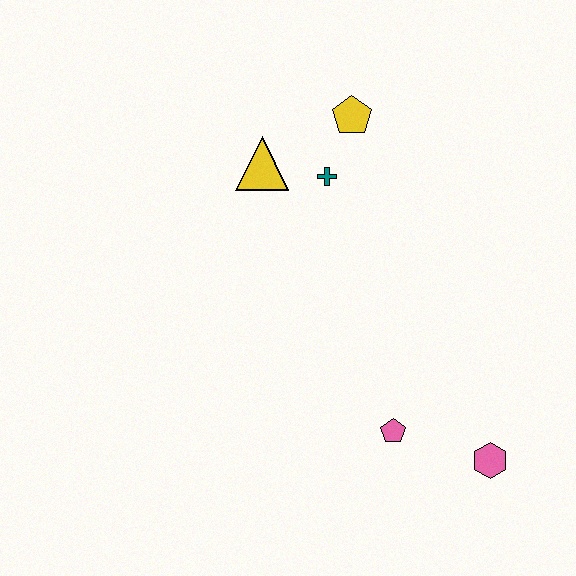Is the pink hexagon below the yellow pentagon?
Yes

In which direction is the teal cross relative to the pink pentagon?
The teal cross is above the pink pentagon.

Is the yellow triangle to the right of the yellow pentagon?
No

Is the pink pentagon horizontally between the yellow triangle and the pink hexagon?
Yes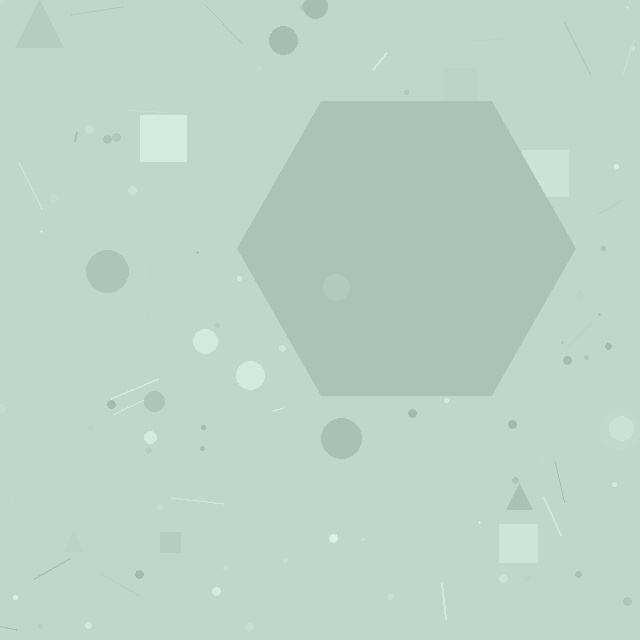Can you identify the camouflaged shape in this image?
The camouflaged shape is a hexagon.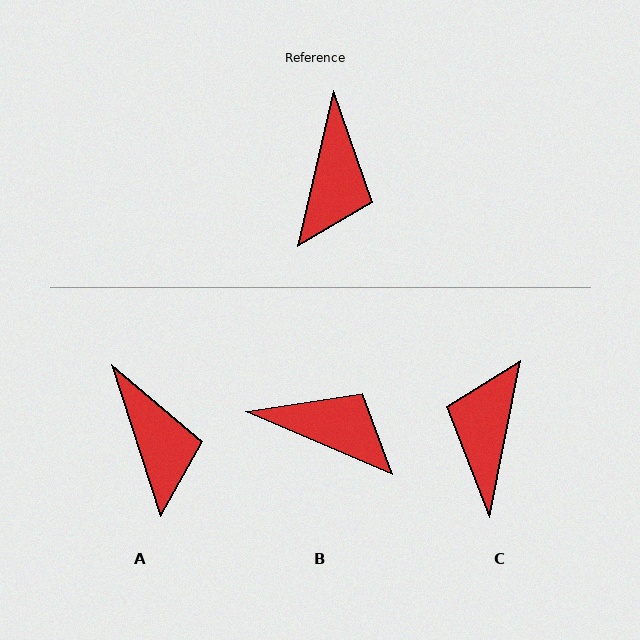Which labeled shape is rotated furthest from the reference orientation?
C, about 178 degrees away.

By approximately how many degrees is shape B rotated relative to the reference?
Approximately 80 degrees counter-clockwise.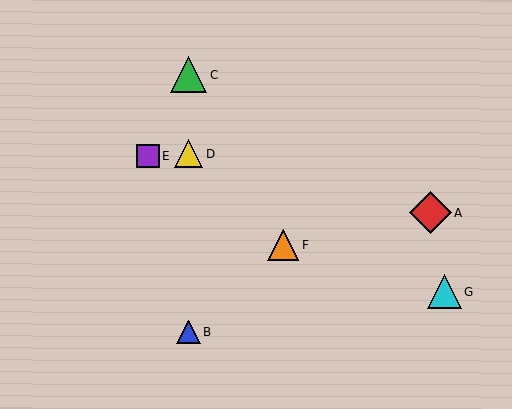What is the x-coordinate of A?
Object A is at x≈430.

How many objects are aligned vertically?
3 objects (B, C, D) are aligned vertically.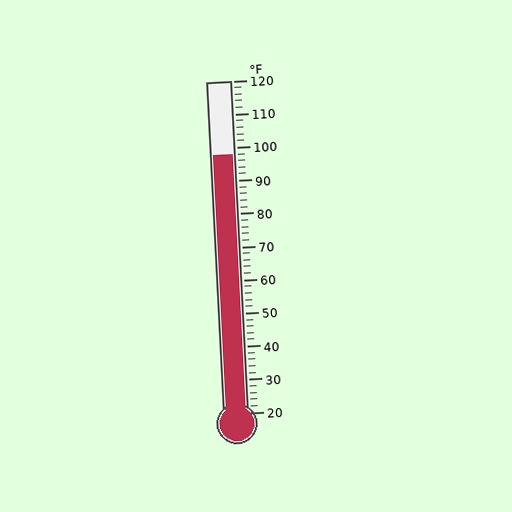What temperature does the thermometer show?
The thermometer shows approximately 98°F.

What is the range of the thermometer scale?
The thermometer scale ranges from 20°F to 120°F.